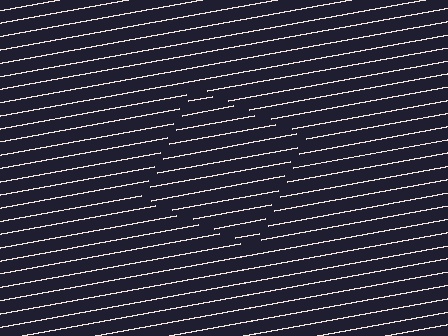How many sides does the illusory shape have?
4 sides — the line-ends trace a square.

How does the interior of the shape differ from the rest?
The interior of the shape contains the same grating, shifted by half a period — the contour is defined by the phase discontinuity where line-ends from the inner and outer gratings abut.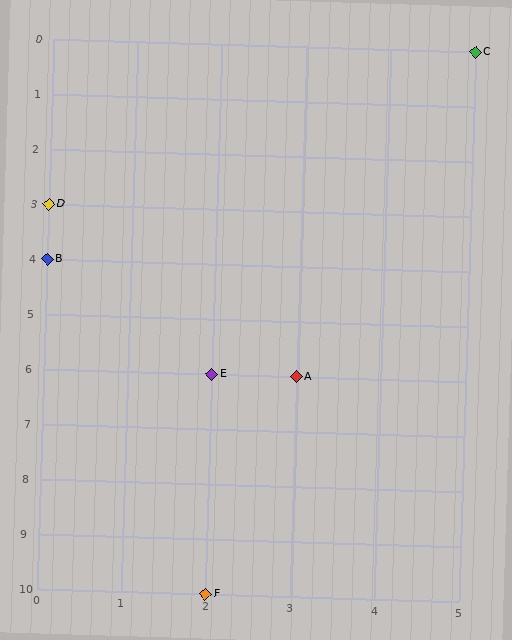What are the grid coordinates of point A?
Point A is at grid coordinates (3, 6).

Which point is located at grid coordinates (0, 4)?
Point B is at (0, 4).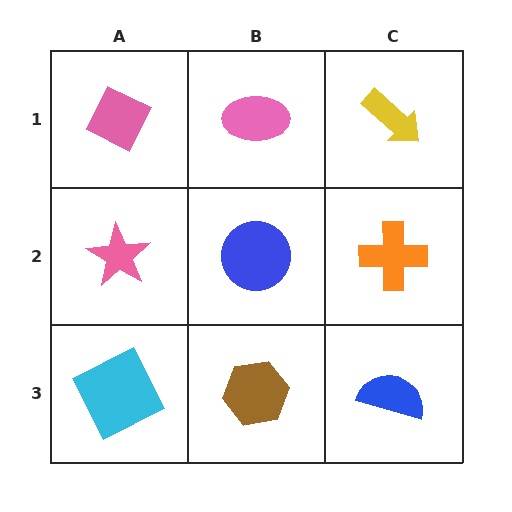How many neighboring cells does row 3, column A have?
2.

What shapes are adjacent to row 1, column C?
An orange cross (row 2, column C), a pink ellipse (row 1, column B).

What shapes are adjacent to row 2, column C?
A yellow arrow (row 1, column C), a blue semicircle (row 3, column C), a blue circle (row 2, column B).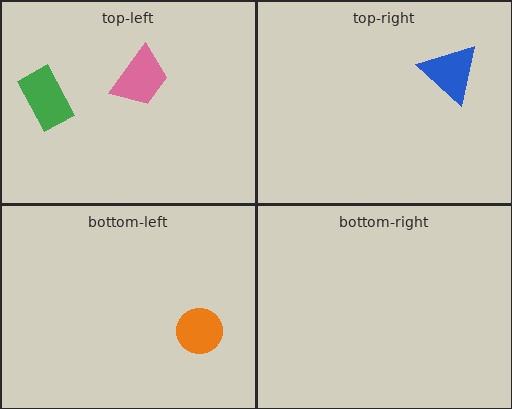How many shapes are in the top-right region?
1.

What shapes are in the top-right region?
The blue triangle.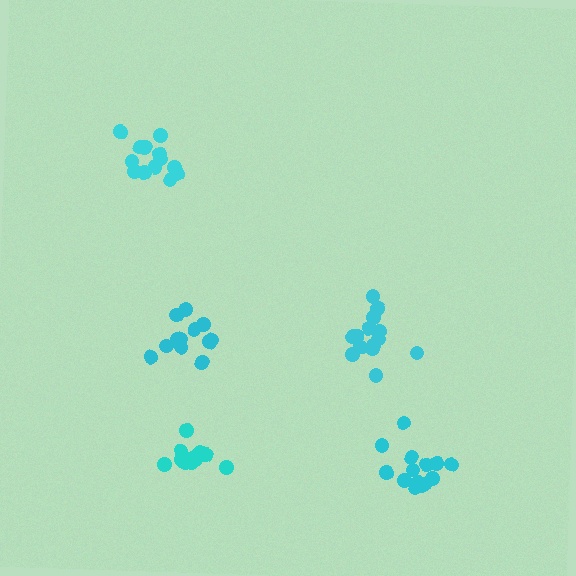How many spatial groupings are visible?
There are 5 spatial groupings.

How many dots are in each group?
Group 1: 12 dots, Group 2: 13 dots, Group 3: 14 dots, Group 4: 14 dots, Group 5: 14 dots (67 total).